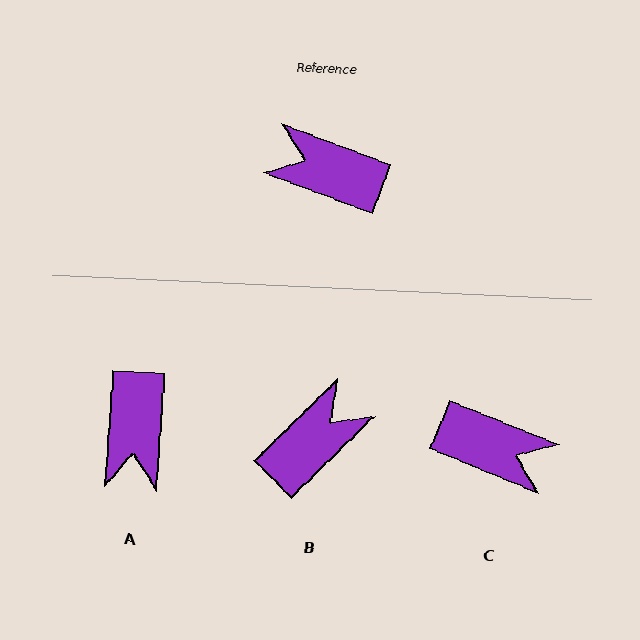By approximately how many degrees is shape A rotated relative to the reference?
Approximately 106 degrees counter-clockwise.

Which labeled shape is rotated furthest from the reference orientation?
C, about 178 degrees away.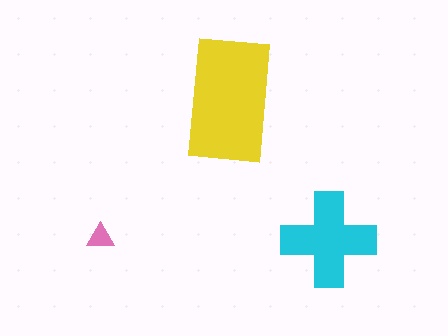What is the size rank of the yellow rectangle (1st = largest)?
1st.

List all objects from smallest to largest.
The pink triangle, the cyan cross, the yellow rectangle.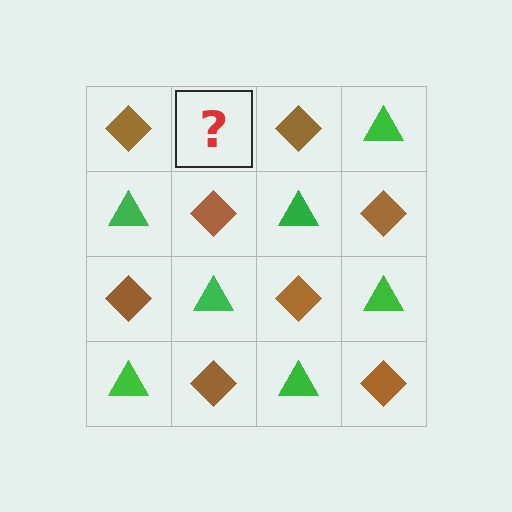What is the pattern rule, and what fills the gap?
The rule is that it alternates brown diamond and green triangle in a checkerboard pattern. The gap should be filled with a green triangle.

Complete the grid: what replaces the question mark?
The question mark should be replaced with a green triangle.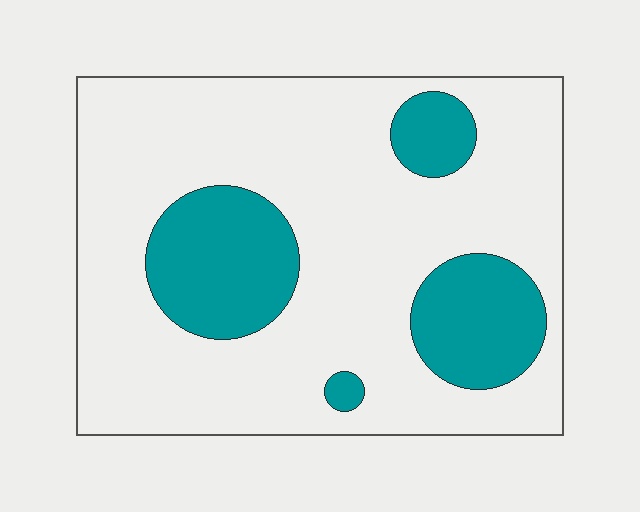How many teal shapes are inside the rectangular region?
4.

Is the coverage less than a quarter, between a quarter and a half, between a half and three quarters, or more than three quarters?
Less than a quarter.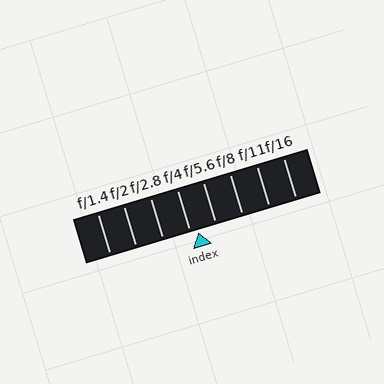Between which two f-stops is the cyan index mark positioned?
The index mark is between f/4 and f/5.6.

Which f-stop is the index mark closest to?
The index mark is closest to f/4.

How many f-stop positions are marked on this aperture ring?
There are 8 f-stop positions marked.